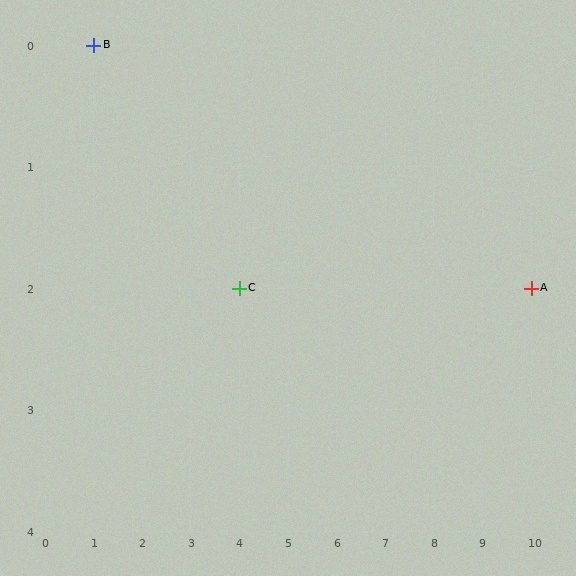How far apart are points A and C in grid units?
Points A and C are 6 columns apart.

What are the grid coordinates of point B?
Point B is at grid coordinates (1, 0).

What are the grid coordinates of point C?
Point C is at grid coordinates (4, 2).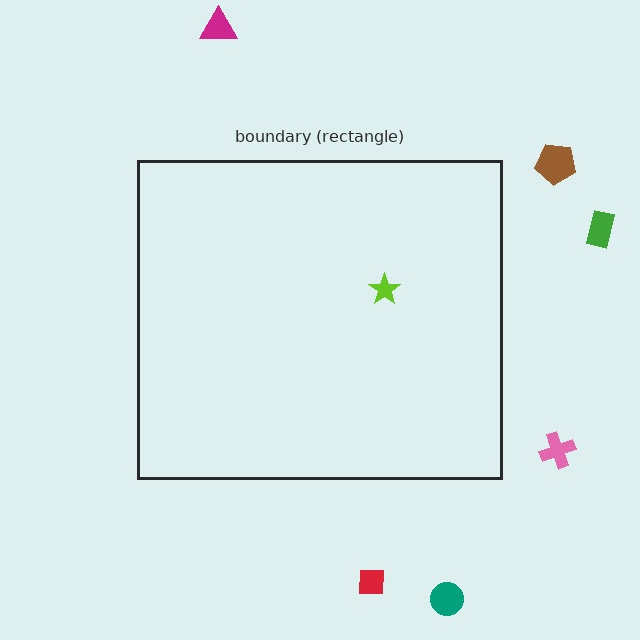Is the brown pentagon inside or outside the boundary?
Outside.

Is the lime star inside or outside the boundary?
Inside.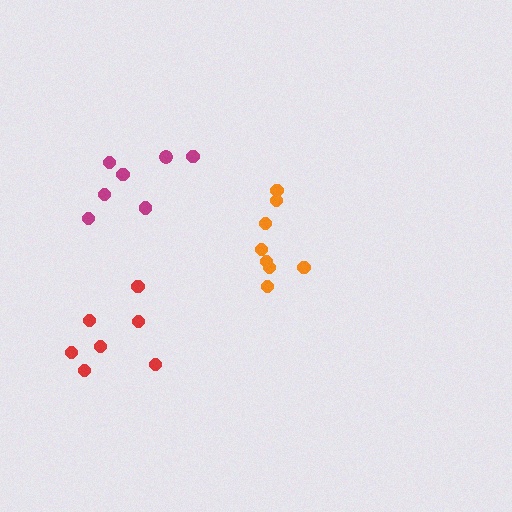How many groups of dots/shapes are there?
There are 3 groups.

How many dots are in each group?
Group 1: 7 dots, Group 2: 8 dots, Group 3: 7 dots (22 total).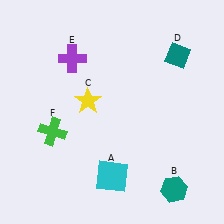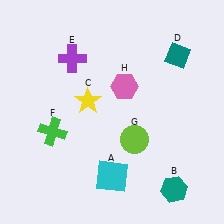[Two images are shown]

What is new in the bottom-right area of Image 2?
A lime circle (G) was added in the bottom-right area of Image 2.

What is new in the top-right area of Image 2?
A pink hexagon (H) was added in the top-right area of Image 2.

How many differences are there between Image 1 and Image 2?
There are 2 differences between the two images.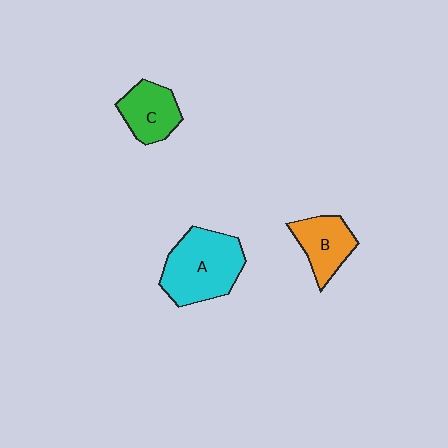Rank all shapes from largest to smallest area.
From largest to smallest: A (cyan), B (orange), C (green).